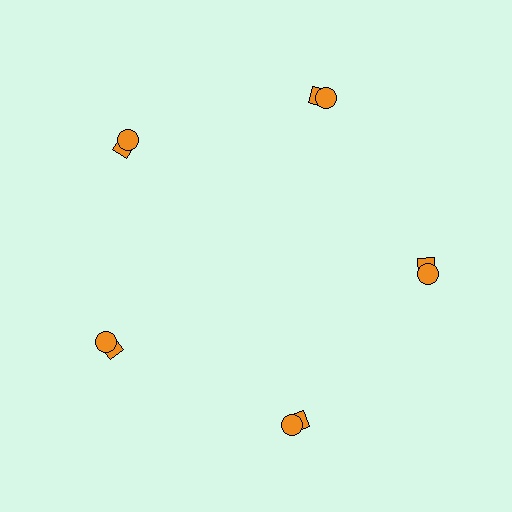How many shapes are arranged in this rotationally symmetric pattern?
There are 10 shapes, arranged in 5 groups of 2.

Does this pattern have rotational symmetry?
Yes, this pattern has 5-fold rotational symmetry. It looks the same after rotating 72 degrees around the center.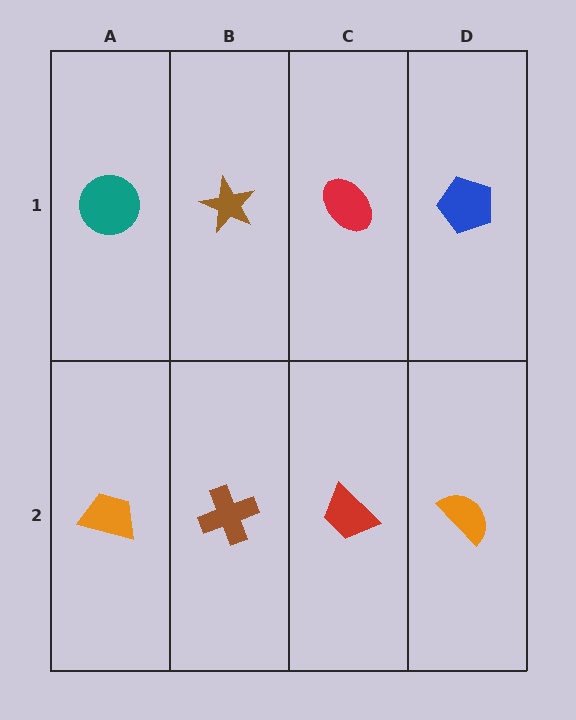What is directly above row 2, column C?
A red ellipse.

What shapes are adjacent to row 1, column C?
A red trapezoid (row 2, column C), a brown star (row 1, column B), a blue pentagon (row 1, column D).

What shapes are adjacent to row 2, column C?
A red ellipse (row 1, column C), a brown cross (row 2, column B), an orange semicircle (row 2, column D).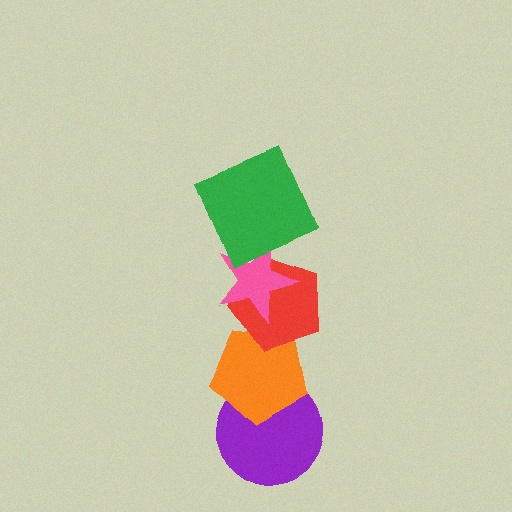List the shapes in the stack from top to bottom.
From top to bottom: the green square, the pink star, the red pentagon, the orange pentagon, the purple circle.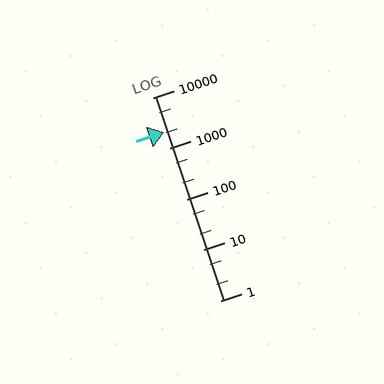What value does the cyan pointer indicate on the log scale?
The pointer indicates approximately 2100.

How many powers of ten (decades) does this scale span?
The scale spans 4 decades, from 1 to 10000.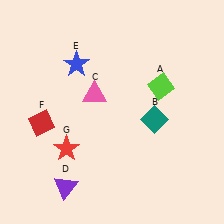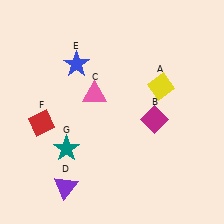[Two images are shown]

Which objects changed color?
A changed from lime to yellow. B changed from teal to magenta. G changed from red to teal.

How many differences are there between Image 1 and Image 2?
There are 3 differences between the two images.